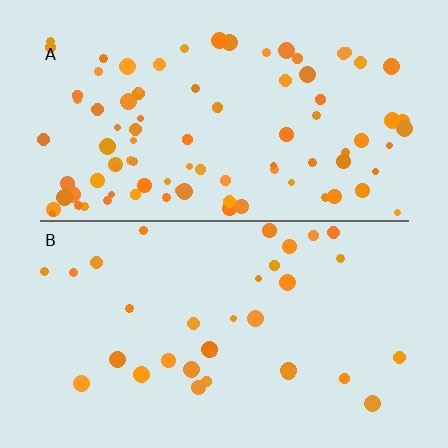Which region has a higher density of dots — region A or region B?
A (the top).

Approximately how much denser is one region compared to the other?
Approximately 2.7× — region A over region B.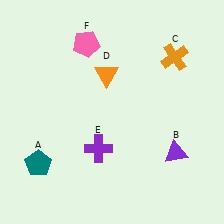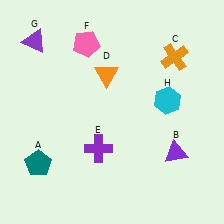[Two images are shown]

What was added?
A purple triangle (G), a cyan hexagon (H) were added in Image 2.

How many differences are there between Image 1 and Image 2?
There are 2 differences between the two images.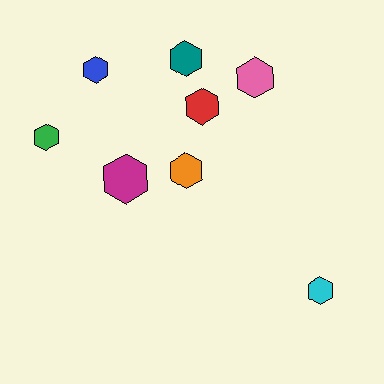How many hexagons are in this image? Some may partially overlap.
There are 8 hexagons.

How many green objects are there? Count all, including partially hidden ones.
There is 1 green object.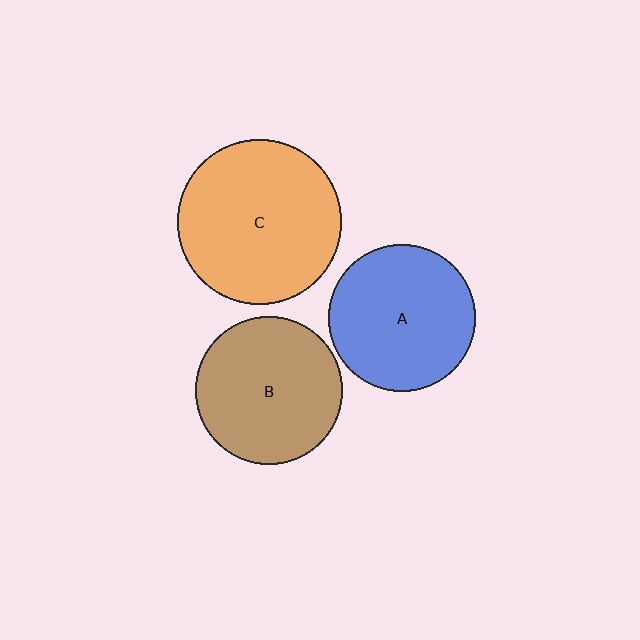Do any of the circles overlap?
No, none of the circles overlap.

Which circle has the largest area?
Circle C (orange).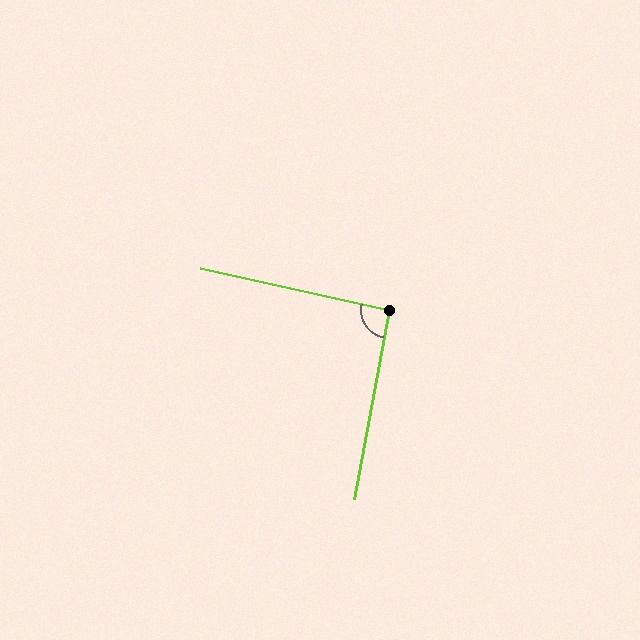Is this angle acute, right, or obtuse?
It is approximately a right angle.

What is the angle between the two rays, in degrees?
Approximately 92 degrees.